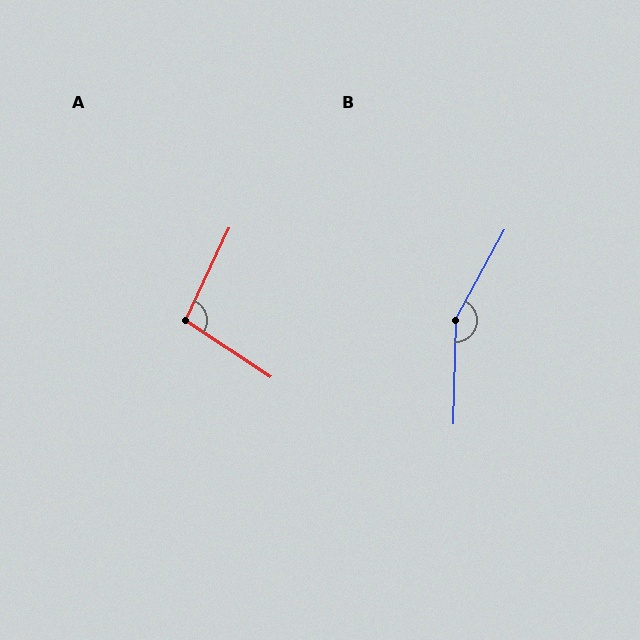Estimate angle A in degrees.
Approximately 98 degrees.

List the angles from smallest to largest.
A (98°), B (153°).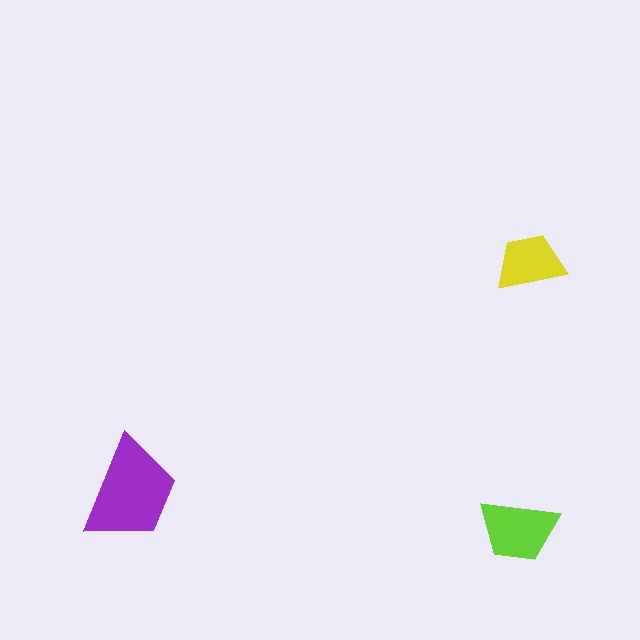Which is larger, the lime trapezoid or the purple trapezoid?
The purple one.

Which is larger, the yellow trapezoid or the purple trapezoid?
The purple one.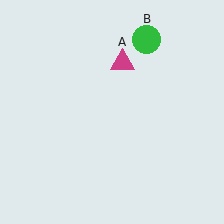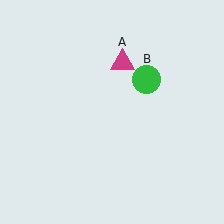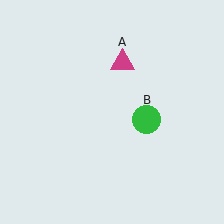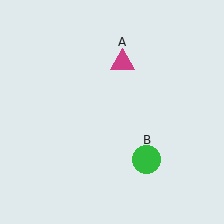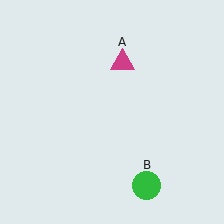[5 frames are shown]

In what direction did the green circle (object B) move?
The green circle (object B) moved down.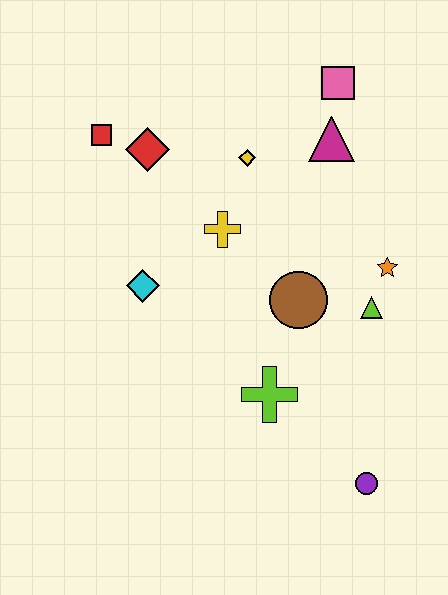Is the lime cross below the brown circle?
Yes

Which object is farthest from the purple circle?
The red square is farthest from the purple circle.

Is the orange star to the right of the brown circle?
Yes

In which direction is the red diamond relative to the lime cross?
The red diamond is above the lime cross.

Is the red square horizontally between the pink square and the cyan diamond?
No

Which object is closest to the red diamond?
The red square is closest to the red diamond.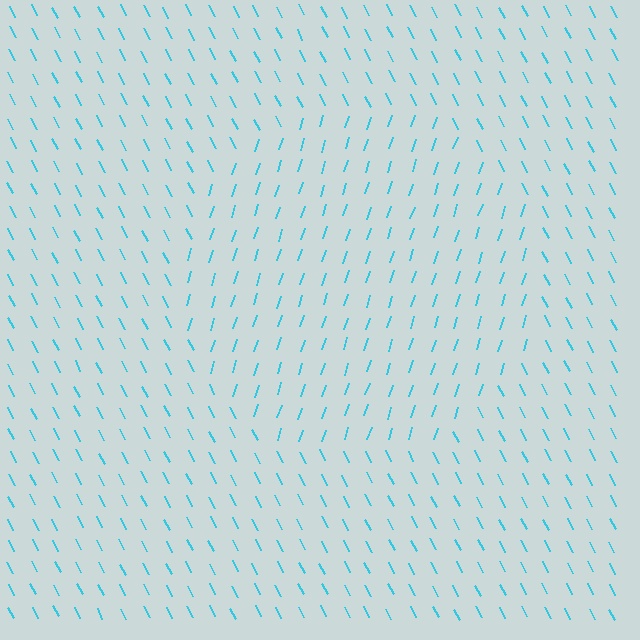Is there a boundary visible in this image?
Yes, there is a texture boundary formed by a change in line orientation.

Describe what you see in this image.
The image is filled with small cyan line segments. A circle region in the image has lines oriented differently from the surrounding lines, creating a visible texture boundary.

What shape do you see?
I see a circle.